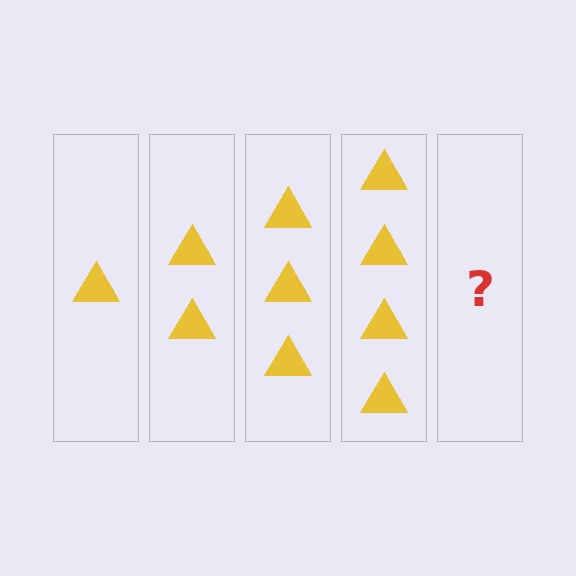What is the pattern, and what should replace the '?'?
The pattern is that each step adds one more triangle. The '?' should be 5 triangles.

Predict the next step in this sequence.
The next step is 5 triangles.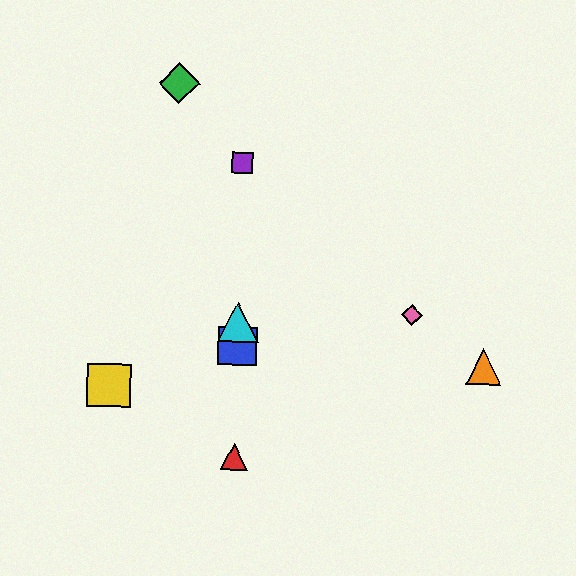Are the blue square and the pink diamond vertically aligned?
No, the blue square is at x≈237 and the pink diamond is at x≈412.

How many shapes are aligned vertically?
4 shapes (the red triangle, the blue square, the purple square, the cyan triangle) are aligned vertically.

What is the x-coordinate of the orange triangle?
The orange triangle is at x≈484.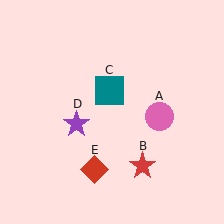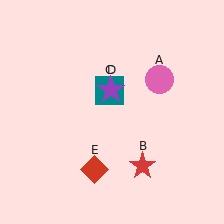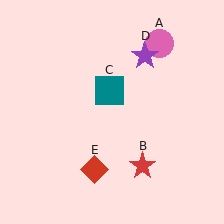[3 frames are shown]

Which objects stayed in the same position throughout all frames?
Red star (object B) and teal square (object C) and red diamond (object E) remained stationary.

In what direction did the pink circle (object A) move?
The pink circle (object A) moved up.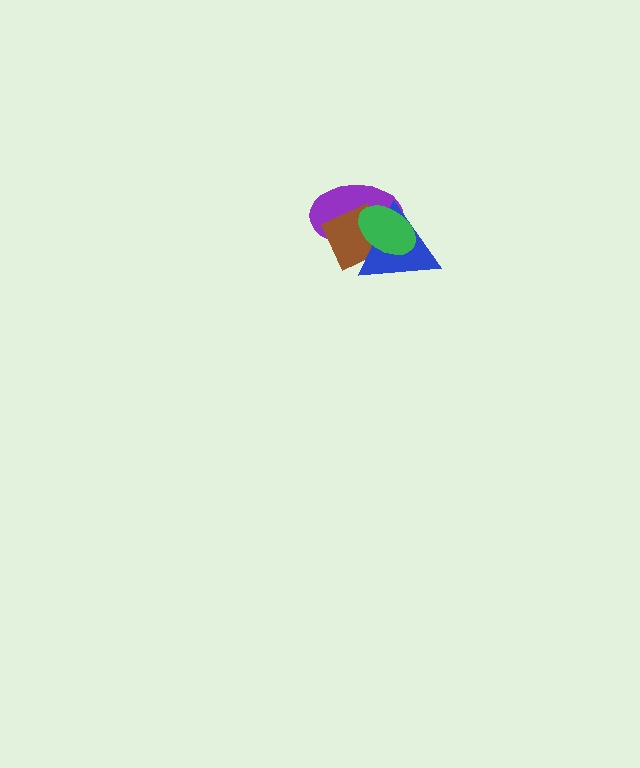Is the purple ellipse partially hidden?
Yes, it is partially covered by another shape.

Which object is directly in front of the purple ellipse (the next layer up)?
The brown diamond is directly in front of the purple ellipse.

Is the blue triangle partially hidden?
Yes, it is partially covered by another shape.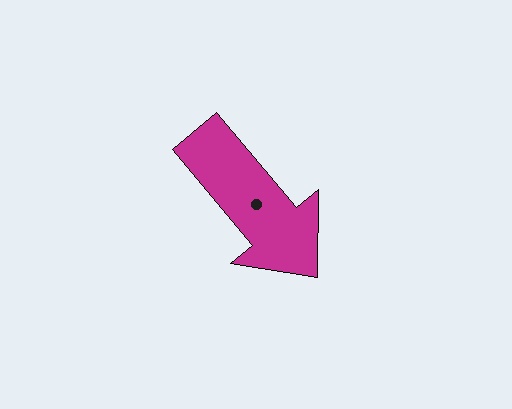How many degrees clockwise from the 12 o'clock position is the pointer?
Approximately 140 degrees.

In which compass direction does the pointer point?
Southeast.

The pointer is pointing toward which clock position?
Roughly 5 o'clock.